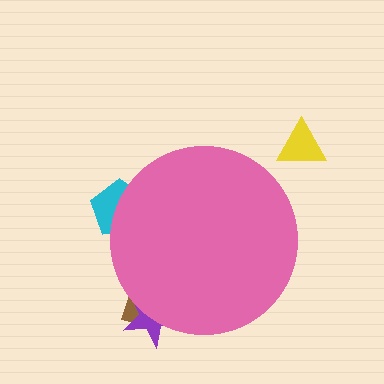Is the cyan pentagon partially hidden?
Yes, the cyan pentagon is partially hidden behind the pink circle.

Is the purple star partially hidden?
Yes, the purple star is partially hidden behind the pink circle.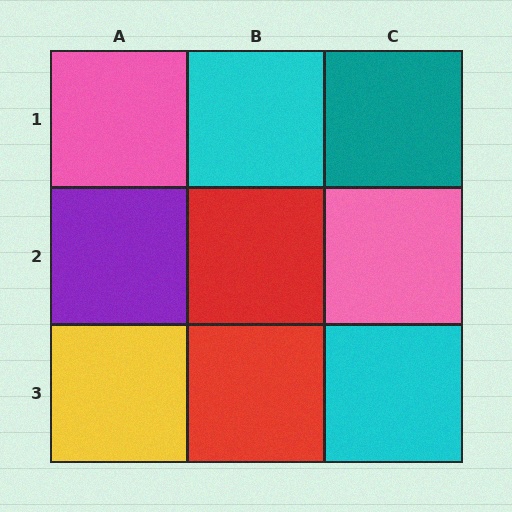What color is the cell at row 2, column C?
Pink.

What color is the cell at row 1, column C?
Teal.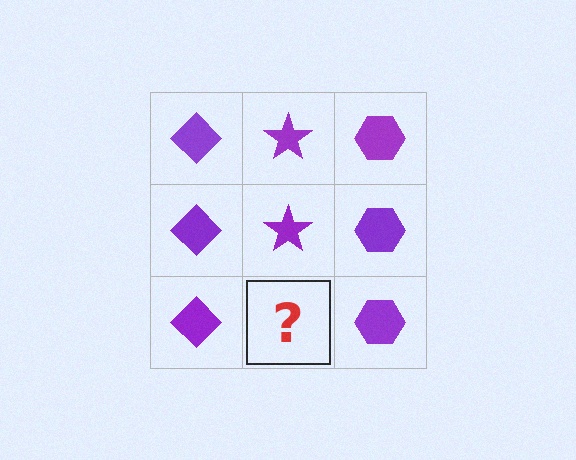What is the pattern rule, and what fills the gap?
The rule is that each column has a consistent shape. The gap should be filled with a purple star.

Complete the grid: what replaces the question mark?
The question mark should be replaced with a purple star.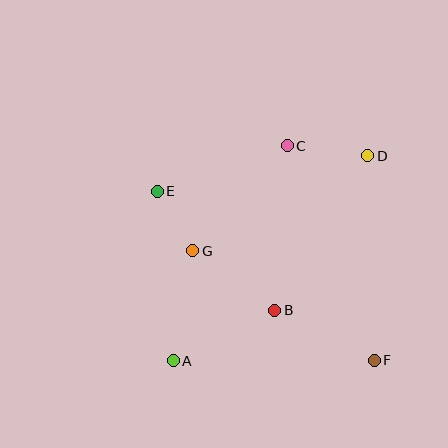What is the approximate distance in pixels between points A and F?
The distance between A and F is approximately 201 pixels.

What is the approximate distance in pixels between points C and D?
The distance between C and D is approximately 81 pixels.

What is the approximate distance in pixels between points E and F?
The distance between E and F is approximately 275 pixels.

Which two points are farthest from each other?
Points A and D are farthest from each other.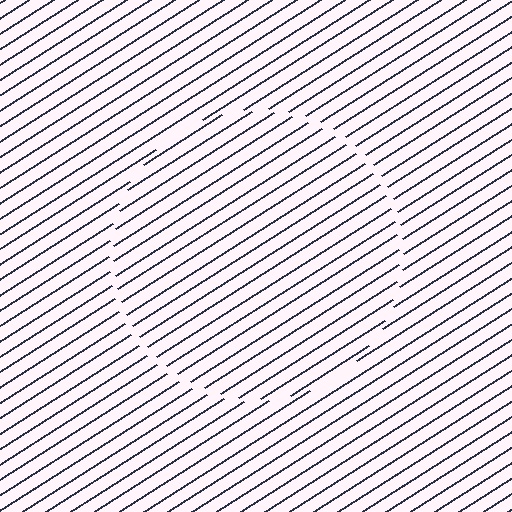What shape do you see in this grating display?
An illusory circle. The interior of the shape contains the same grating, shifted by half a period — the contour is defined by the phase discontinuity where line-ends from the inner and outer gratings abut.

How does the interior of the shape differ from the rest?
The interior of the shape contains the same grating, shifted by half a period — the contour is defined by the phase discontinuity where line-ends from the inner and outer gratings abut.